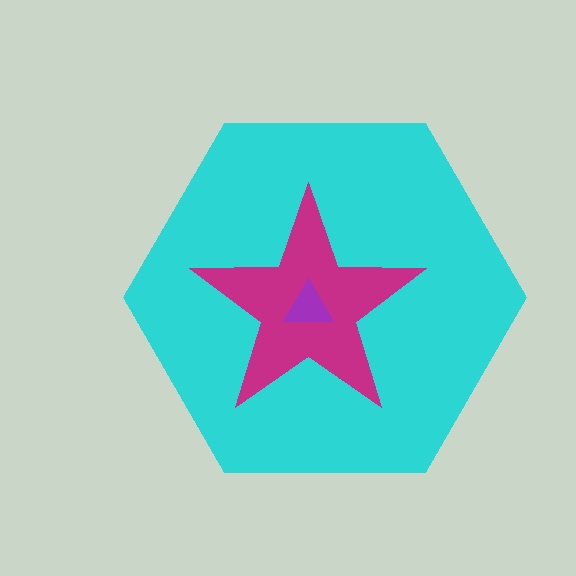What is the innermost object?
The purple triangle.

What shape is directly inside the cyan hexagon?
The magenta star.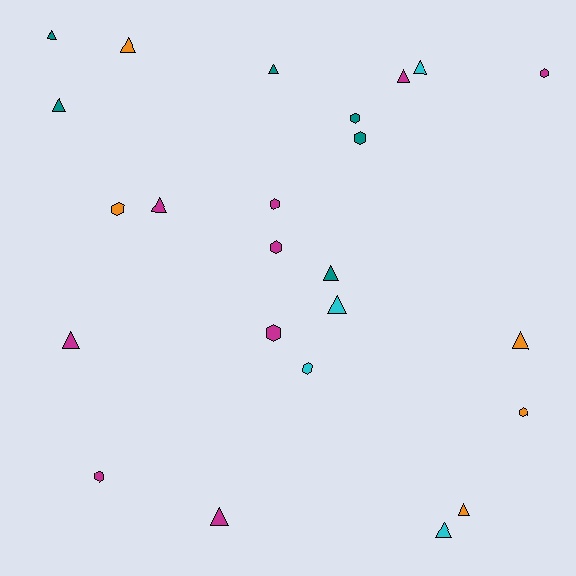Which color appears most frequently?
Magenta, with 9 objects.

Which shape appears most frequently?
Triangle, with 14 objects.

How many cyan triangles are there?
There are 3 cyan triangles.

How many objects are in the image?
There are 24 objects.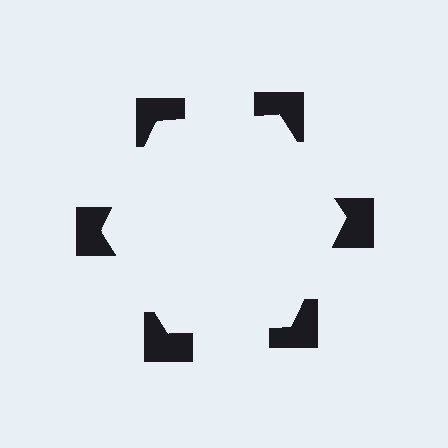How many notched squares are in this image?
There are 6 — one at each vertex of the illusory hexagon.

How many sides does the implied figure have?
6 sides.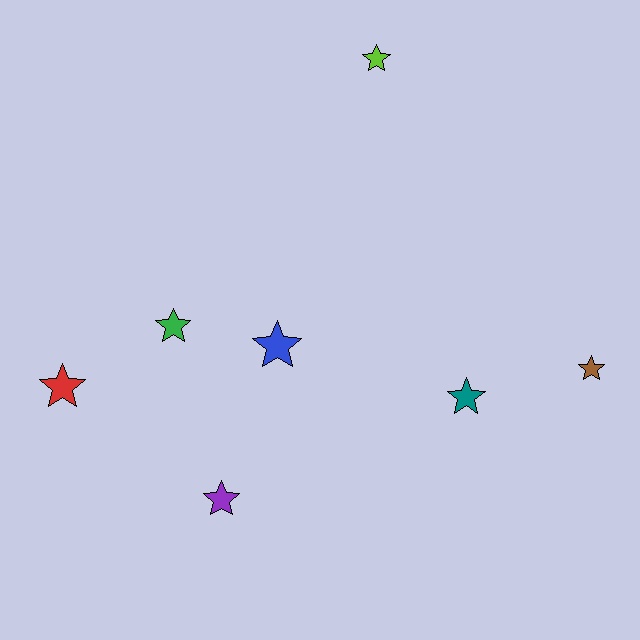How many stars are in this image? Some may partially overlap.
There are 7 stars.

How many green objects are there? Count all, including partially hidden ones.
There is 1 green object.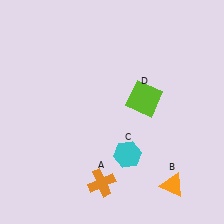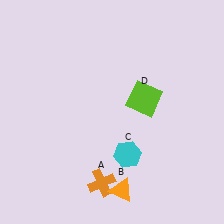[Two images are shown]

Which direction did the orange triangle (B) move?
The orange triangle (B) moved left.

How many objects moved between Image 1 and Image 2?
1 object moved between the two images.